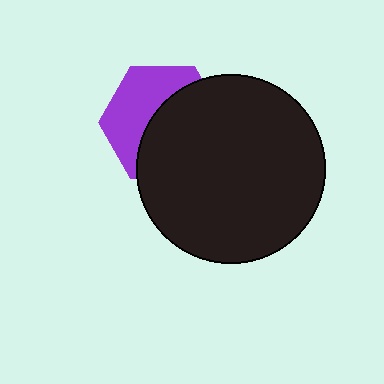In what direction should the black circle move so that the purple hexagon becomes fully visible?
The black circle should move toward the lower-right. That is the shortest direction to clear the overlap and leave the purple hexagon fully visible.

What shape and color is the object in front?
The object in front is a black circle.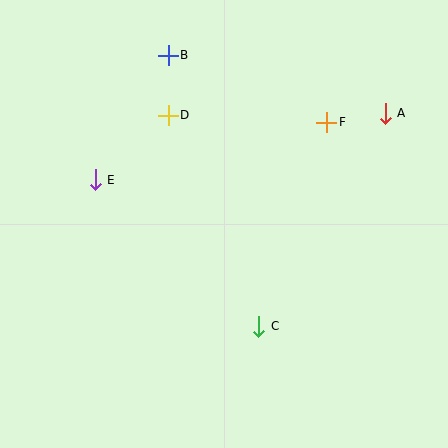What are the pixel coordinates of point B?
Point B is at (168, 55).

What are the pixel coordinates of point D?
Point D is at (168, 115).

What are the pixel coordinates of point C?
Point C is at (259, 326).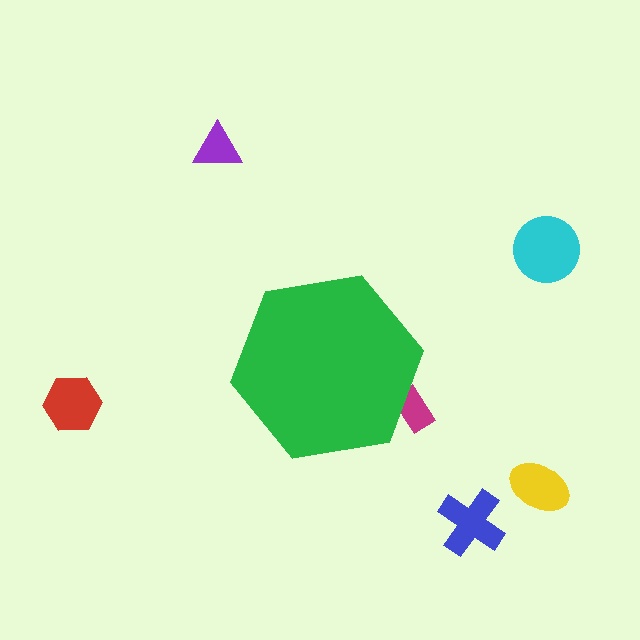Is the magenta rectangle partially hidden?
Yes, the magenta rectangle is partially hidden behind the green hexagon.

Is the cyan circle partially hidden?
No, the cyan circle is fully visible.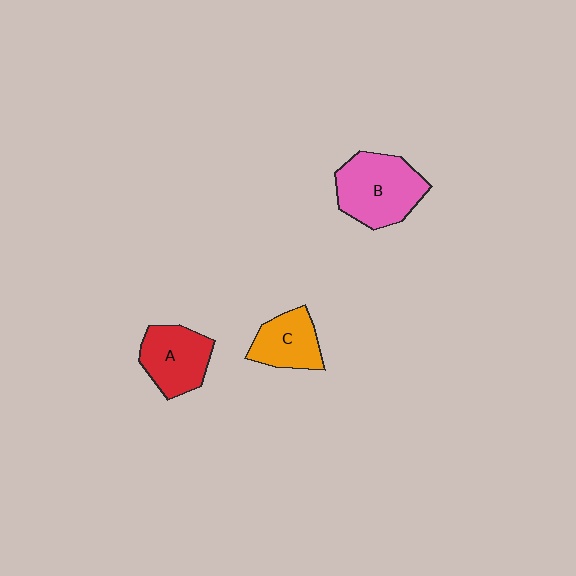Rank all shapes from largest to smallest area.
From largest to smallest: B (pink), A (red), C (orange).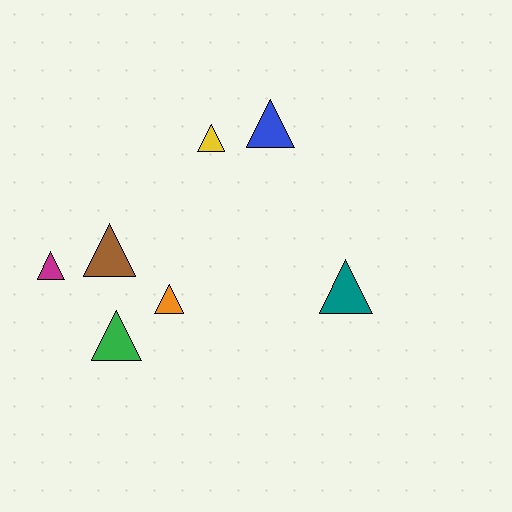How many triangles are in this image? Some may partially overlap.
There are 7 triangles.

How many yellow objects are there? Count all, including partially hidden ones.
There is 1 yellow object.